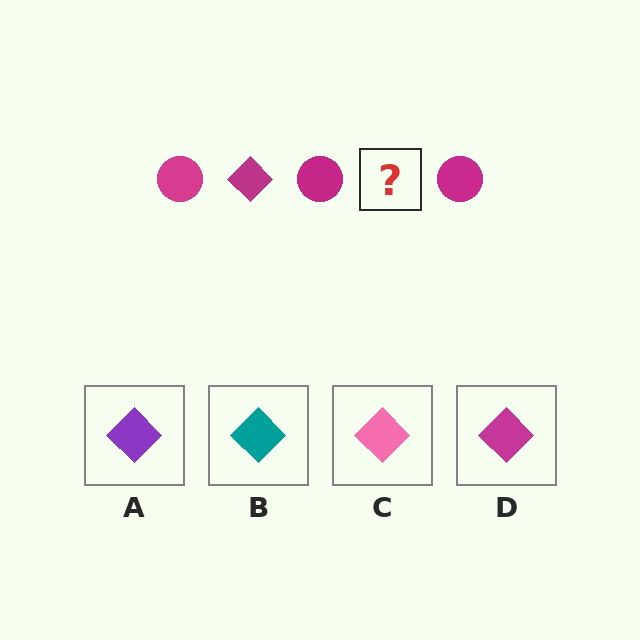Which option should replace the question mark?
Option D.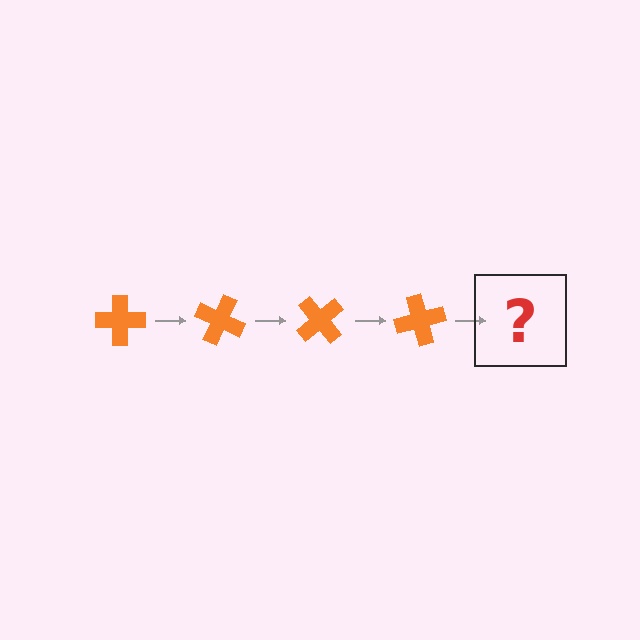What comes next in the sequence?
The next element should be an orange cross rotated 100 degrees.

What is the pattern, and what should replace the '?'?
The pattern is that the cross rotates 25 degrees each step. The '?' should be an orange cross rotated 100 degrees.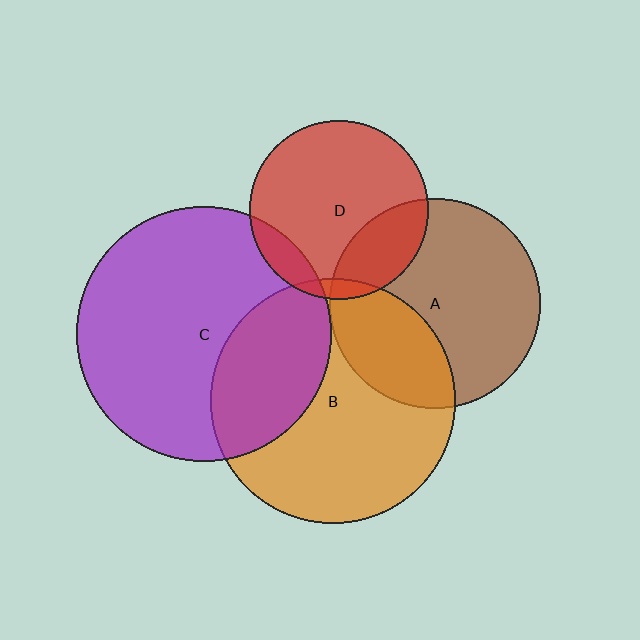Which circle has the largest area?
Circle C (purple).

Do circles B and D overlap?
Yes.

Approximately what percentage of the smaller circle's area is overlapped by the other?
Approximately 5%.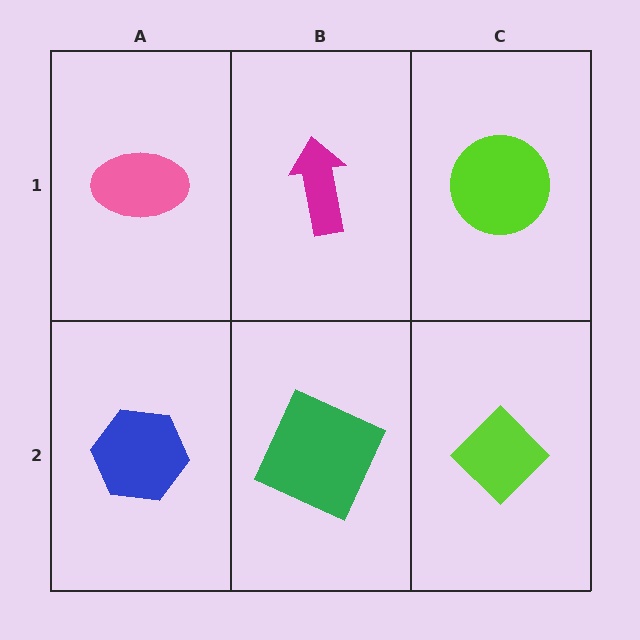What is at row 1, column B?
A magenta arrow.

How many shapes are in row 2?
3 shapes.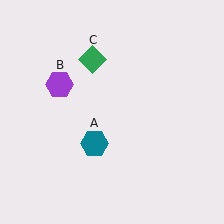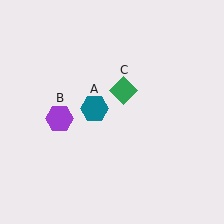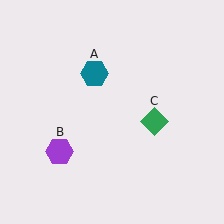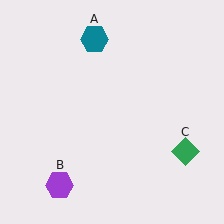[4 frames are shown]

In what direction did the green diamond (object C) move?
The green diamond (object C) moved down and to the right.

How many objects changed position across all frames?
3 objects changed position: teal hexagon (object A), purple hexagon (object B), green diamond (object C).